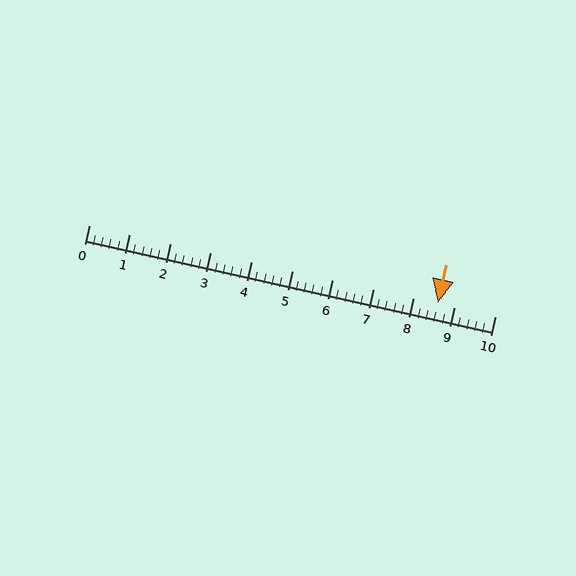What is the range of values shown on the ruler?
The ruler shows values from 0 to 10.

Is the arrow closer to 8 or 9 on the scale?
The arrow is closer to 9.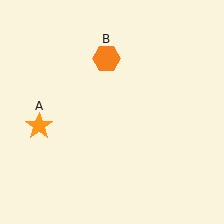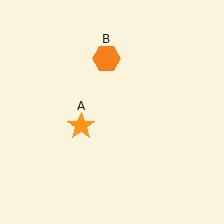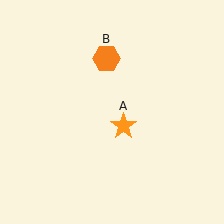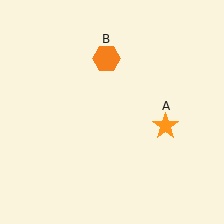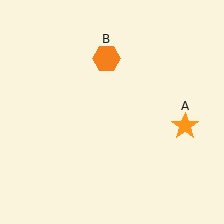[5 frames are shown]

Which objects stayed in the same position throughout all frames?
Orange hexagon (object B) remained stationary.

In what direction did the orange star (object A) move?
The orange star (object A) moved right.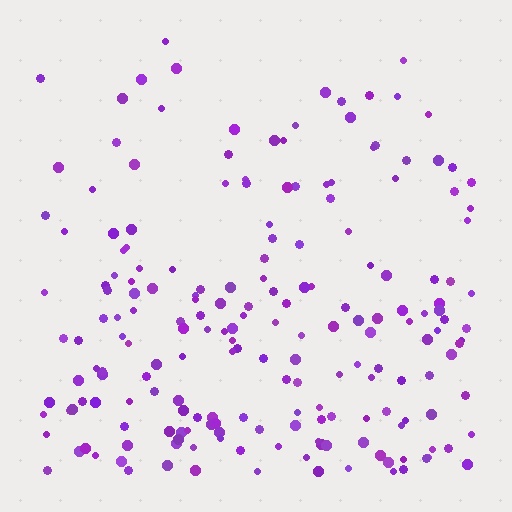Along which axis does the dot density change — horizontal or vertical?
Vertical.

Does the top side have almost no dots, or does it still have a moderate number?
Still a moderate number, just noticeably fewer than the bottom.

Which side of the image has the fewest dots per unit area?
The top.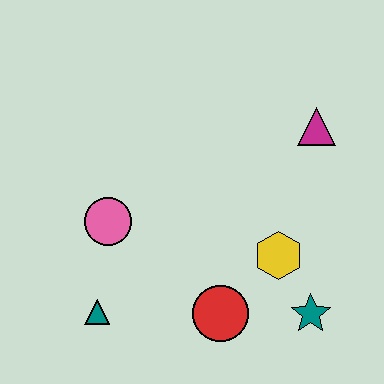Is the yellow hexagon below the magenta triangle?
Yes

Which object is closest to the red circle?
The yellow hexagon is closest to the red circle.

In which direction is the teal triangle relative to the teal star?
The teal triangle is to the left of the teal star.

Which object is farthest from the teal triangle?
The magenta triangle is farthest from the teal triangle.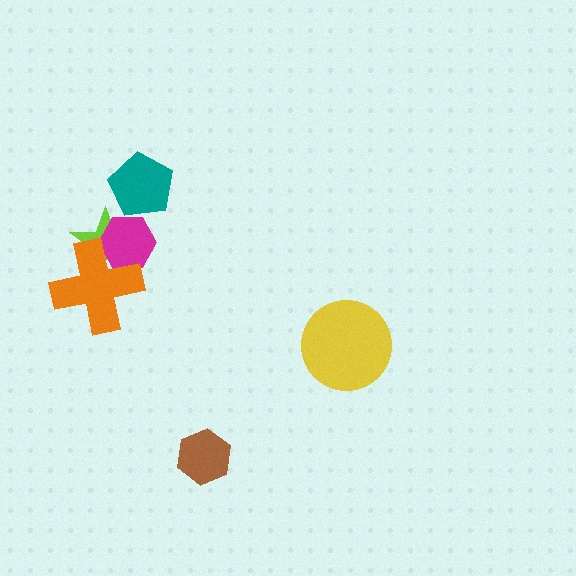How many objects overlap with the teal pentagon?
0 objects overlap with the teal pentagon.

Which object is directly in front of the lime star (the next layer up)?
The magenta hexagon is directly in front of the lime star.